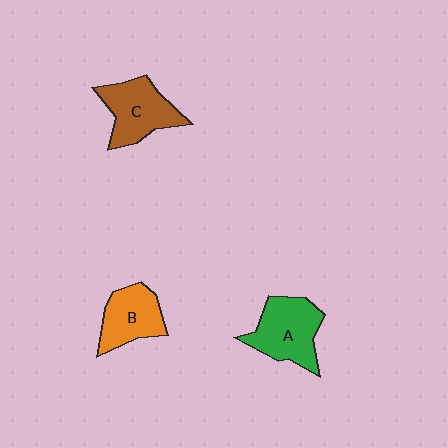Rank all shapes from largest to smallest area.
From largest to smallest: A (green), C (brown), B (orange).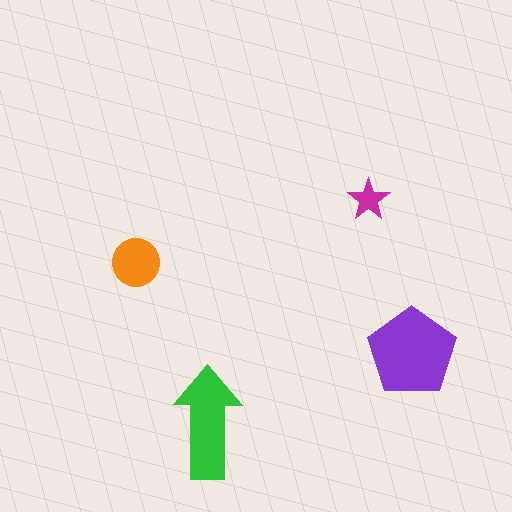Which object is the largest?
The purple pentagon.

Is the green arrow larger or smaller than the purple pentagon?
Smaller.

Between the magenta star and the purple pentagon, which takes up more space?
The purple pentagon.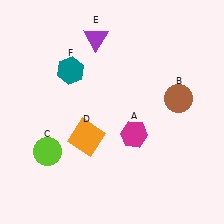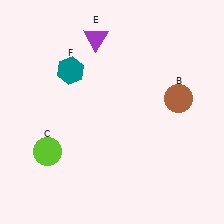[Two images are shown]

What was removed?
The orange square (D), the magenta hexagon (A) were removed in Image 2.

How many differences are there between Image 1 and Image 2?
There are 2 differences between the two images.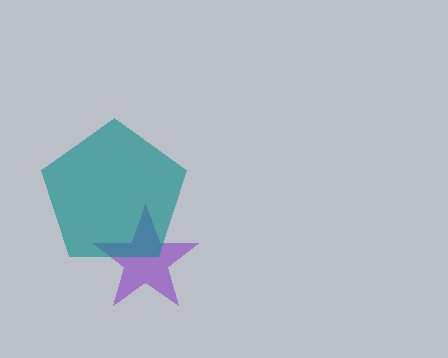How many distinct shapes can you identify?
There are 2 distinct shapes: a purple star, a teal pentagon.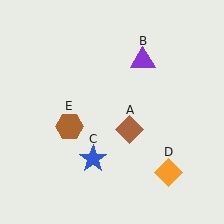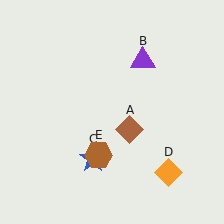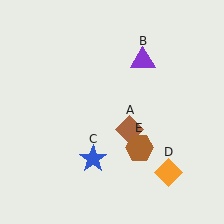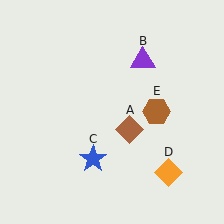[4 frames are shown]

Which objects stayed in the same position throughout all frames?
Brown diamond (object A) and purple triangle (object B) and blue star (object C) and orange diamond (object D) remained stationary.